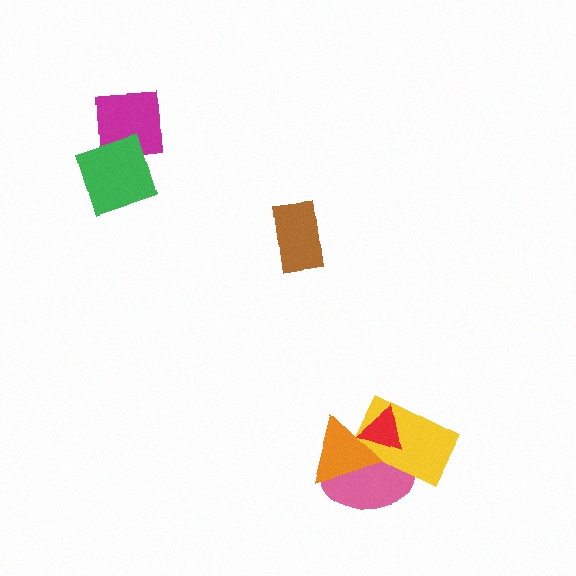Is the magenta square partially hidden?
Yes, it is partially covered by another shape.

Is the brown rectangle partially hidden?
No, no other shape covers it.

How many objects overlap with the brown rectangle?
0 objects overlap with the brown rectangle.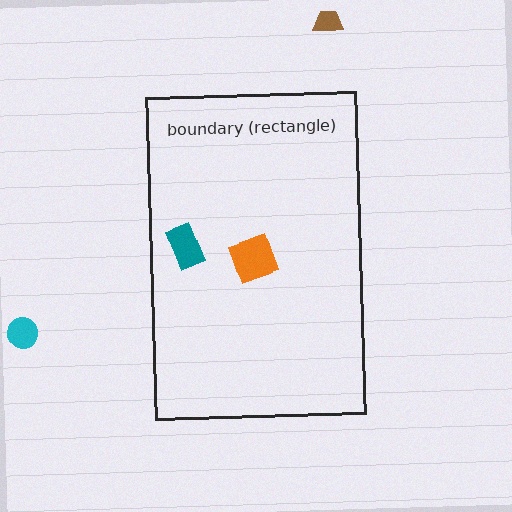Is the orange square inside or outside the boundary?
Inside.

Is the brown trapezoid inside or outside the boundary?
Outside.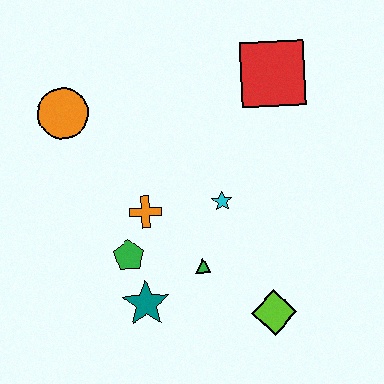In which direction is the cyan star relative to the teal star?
The cyan star is above the teal star.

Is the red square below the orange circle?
No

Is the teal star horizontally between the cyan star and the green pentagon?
Yes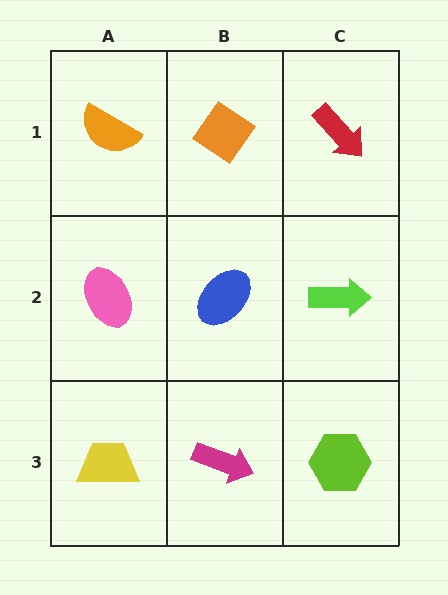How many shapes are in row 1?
3 shapes.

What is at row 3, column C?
A lime hexagon.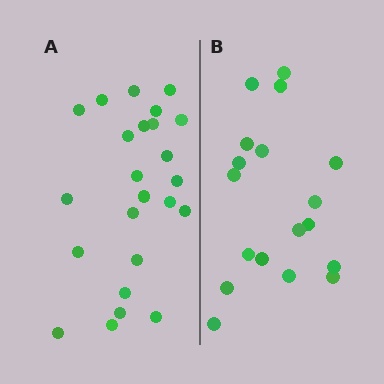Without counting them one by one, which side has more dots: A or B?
Region A (the left region) has more dots.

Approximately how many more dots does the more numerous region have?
Region A has about 6 more dots than region B.